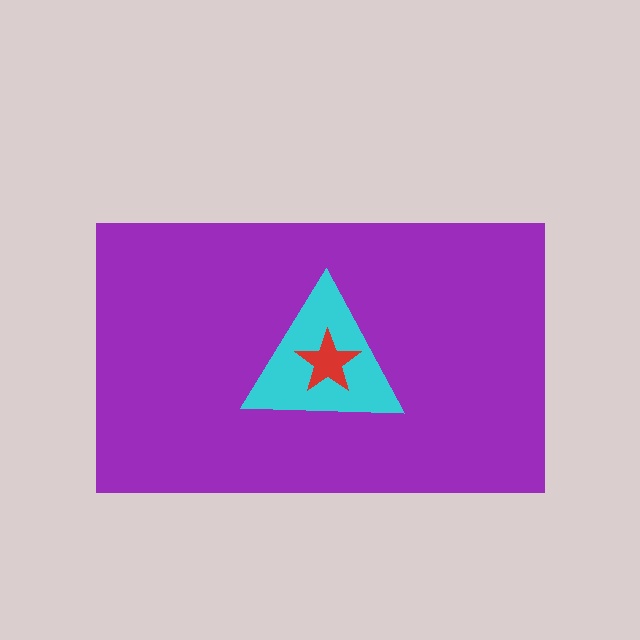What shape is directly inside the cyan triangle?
The red star.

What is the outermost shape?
The purple rectangle.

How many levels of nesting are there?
3.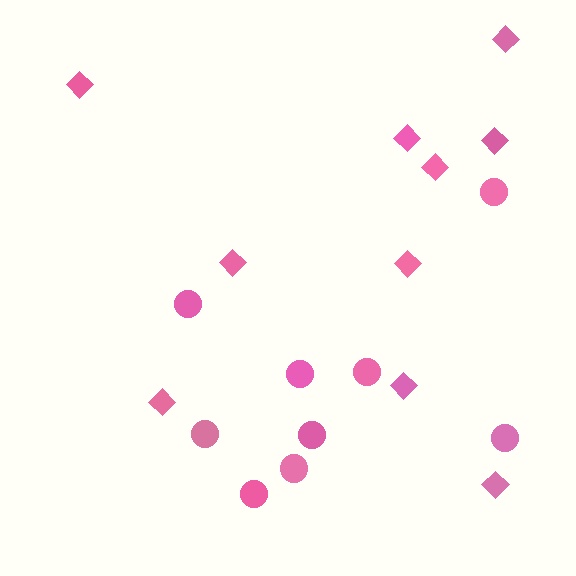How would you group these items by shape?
There are 2 groups: one group of circles (9) and one group of diamonds (10).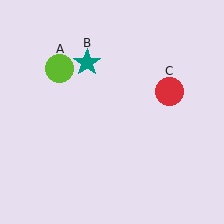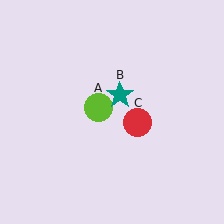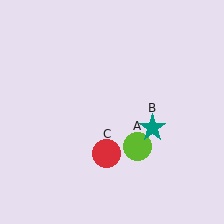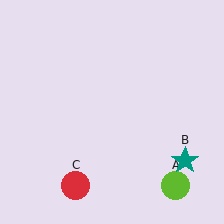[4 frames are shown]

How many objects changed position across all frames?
3 objects changed position: lime circle (object A), teal star (object B), red circle (object C).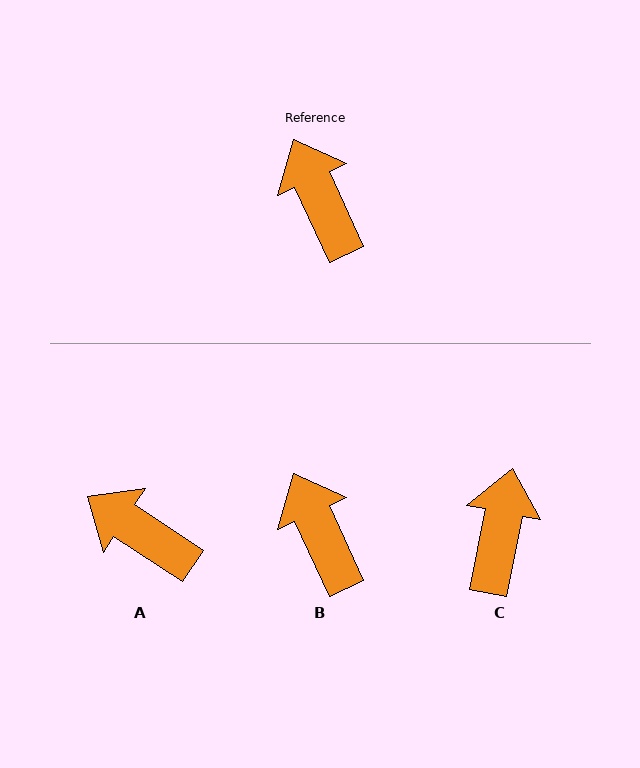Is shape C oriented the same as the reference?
No, it is off by about 36 degrees.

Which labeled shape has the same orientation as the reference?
B.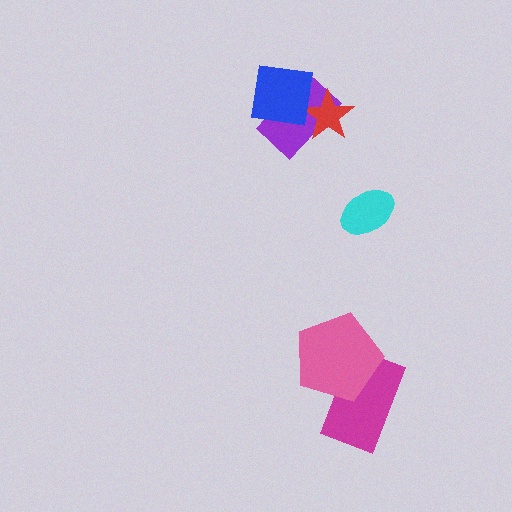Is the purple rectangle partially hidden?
Yes, it is partially covered by another shape.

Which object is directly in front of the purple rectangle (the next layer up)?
The red star is directly in front of the purple rectangle.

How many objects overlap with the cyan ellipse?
0 objects overlap with the cyan ellipse.